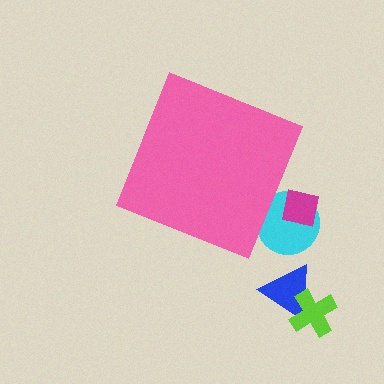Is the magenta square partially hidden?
Yes, the magenta square is partially hidden behind the pink diamond.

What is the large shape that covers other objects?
A pink diamond.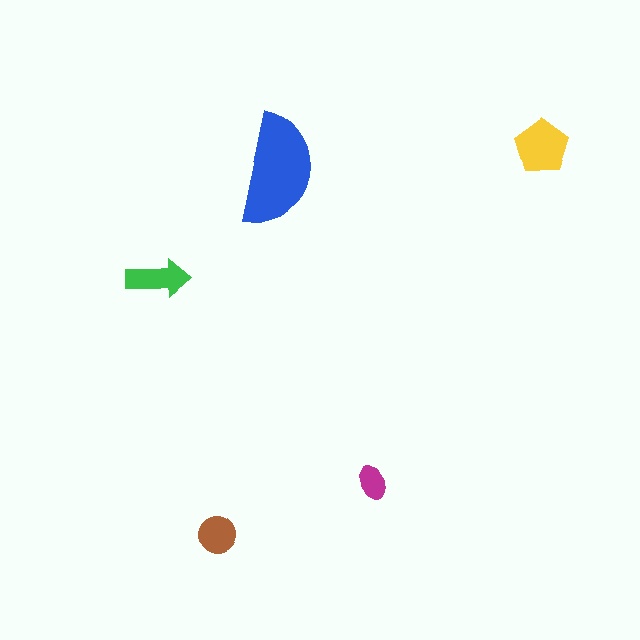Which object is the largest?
The blue semicircle.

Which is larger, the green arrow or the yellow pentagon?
The yellow pentagon.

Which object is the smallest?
The magenta ellipse.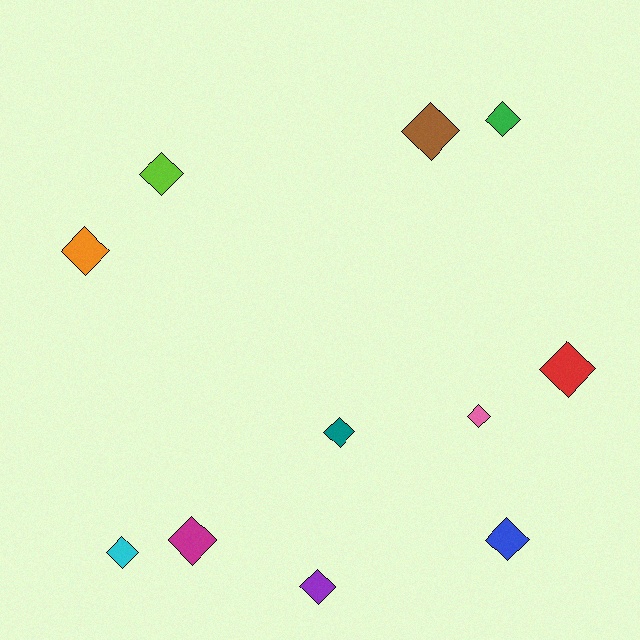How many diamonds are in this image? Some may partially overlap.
There are 11 diamonds.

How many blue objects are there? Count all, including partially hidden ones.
There is 1 blue object.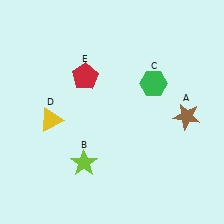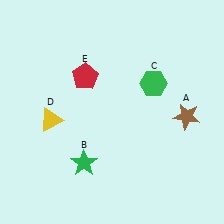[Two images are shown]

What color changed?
The star (B) changed from lime in Image 1 to green in Image 2.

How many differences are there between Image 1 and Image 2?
There is 1 difference between the two images.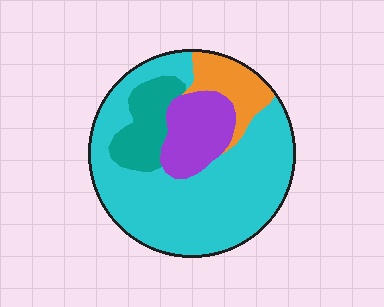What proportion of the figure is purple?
Purple covers roughly 15% of the figure.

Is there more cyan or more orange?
Cyan.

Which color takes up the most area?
Cyan, at roughly 60%.